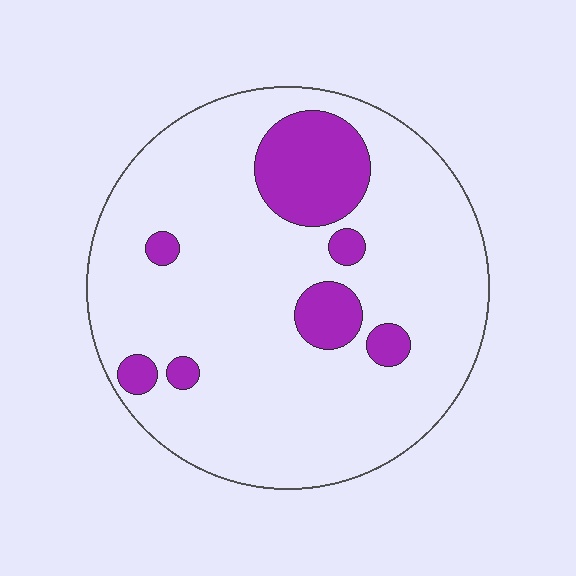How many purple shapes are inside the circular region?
7.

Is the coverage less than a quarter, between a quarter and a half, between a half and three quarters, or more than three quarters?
Less than a quarter.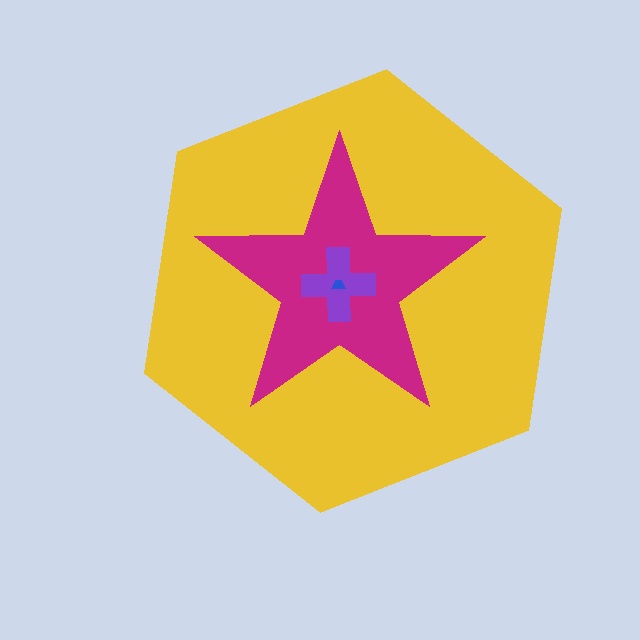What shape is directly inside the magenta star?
The purple cross.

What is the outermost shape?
The yellow hexagon.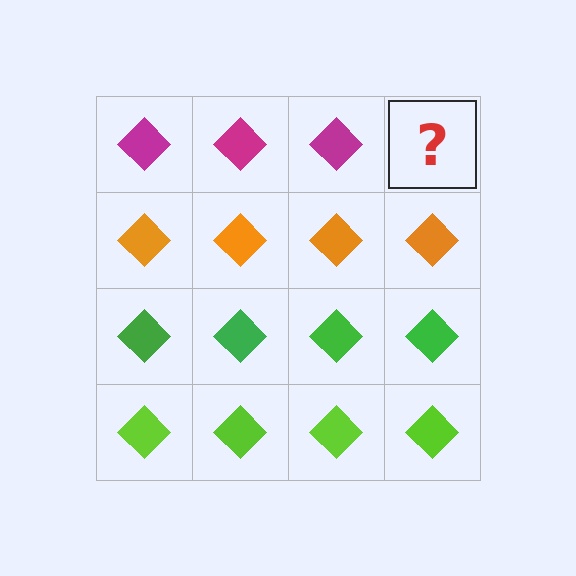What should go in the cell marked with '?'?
The missing cell should contain a magenta diamond.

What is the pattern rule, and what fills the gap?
The rule is that each row has a consistent color. The gap should be filled with a magenta diamond.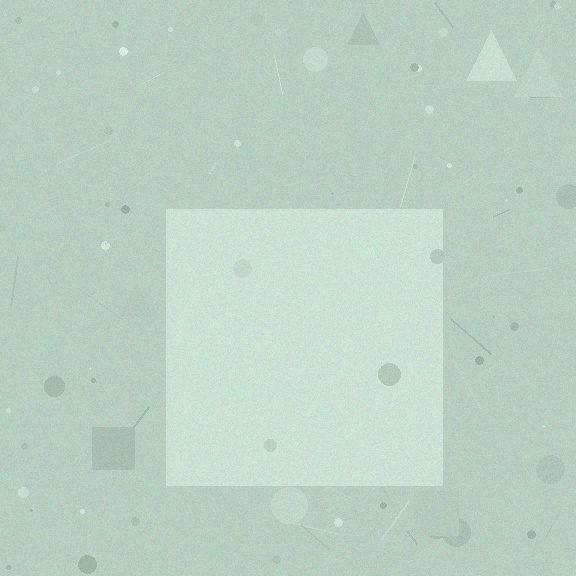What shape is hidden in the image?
A square is hidden in the image.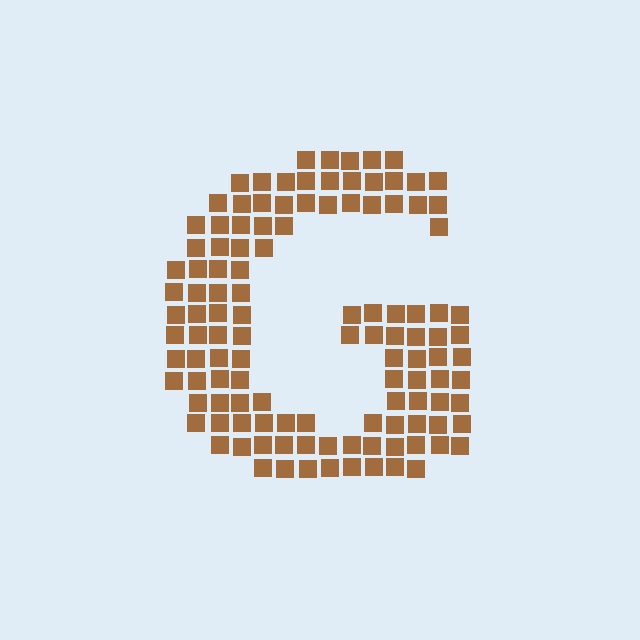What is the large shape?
The large shape is the letter G.